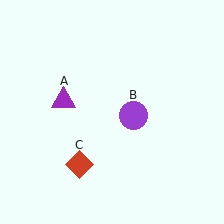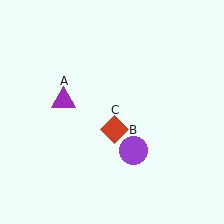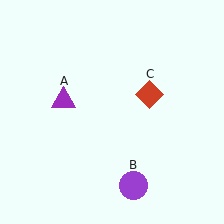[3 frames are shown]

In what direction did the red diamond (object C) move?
The red diamond (object C) moved up and to the right.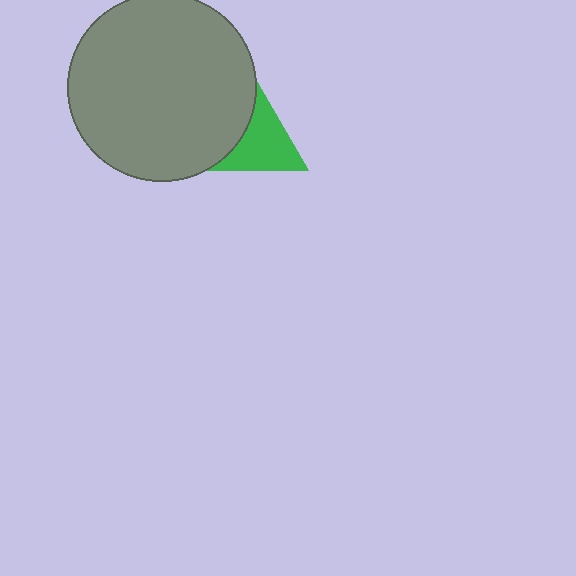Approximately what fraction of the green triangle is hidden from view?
Roughly 57% of the green triangle is hidden behind the gray circle.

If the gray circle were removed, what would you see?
You would see the complete green triangle.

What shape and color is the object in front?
The object in front is a gray circle.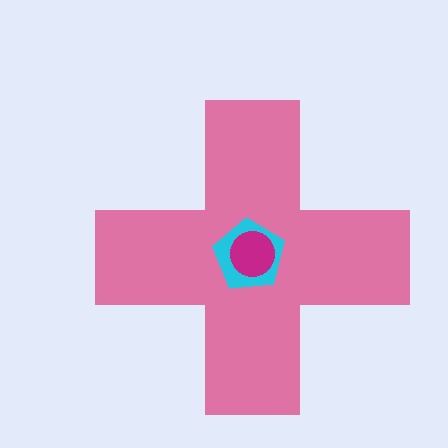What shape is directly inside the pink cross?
The cyan pentagon.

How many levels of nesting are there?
3.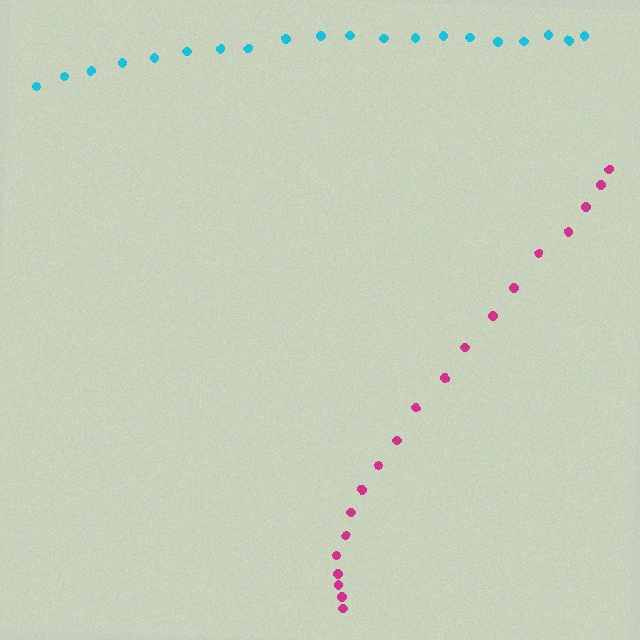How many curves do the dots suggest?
There are 2 distinct paths.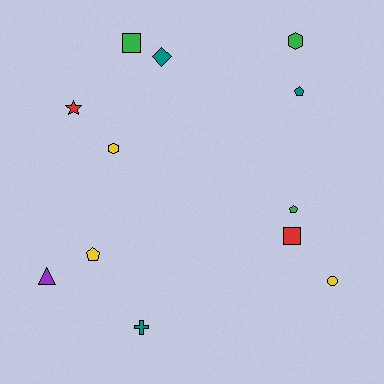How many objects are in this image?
There are 12 objects.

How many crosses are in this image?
There is 1 cross.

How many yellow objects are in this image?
There are 3 yellow objects.